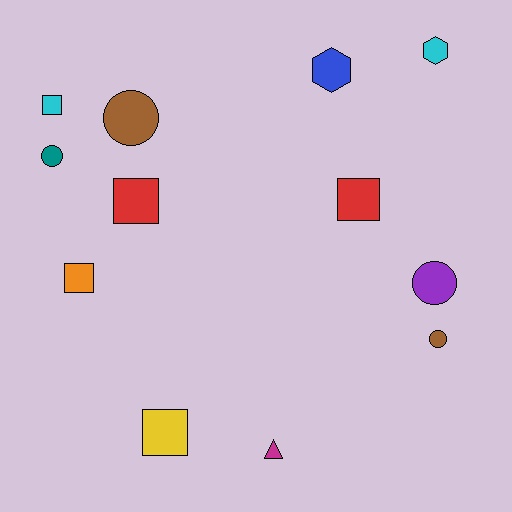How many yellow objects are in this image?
There is 1 yellow object.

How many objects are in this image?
There are 12 objects.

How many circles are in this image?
There are 4 circles.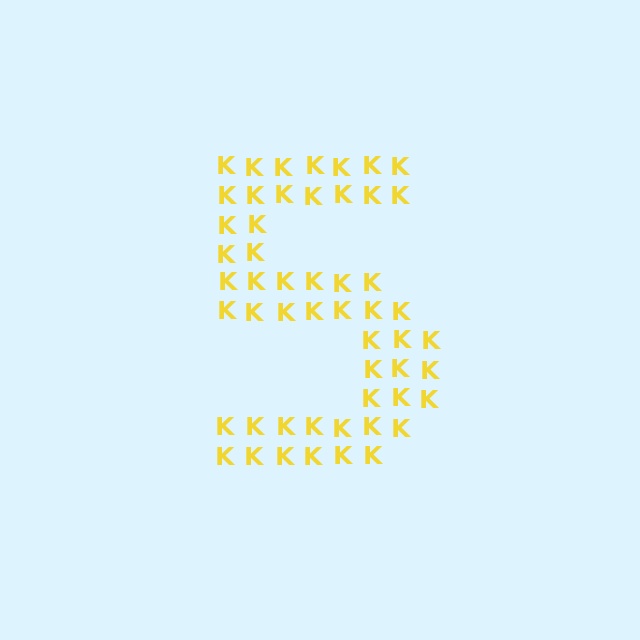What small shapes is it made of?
It is made of small letter K's.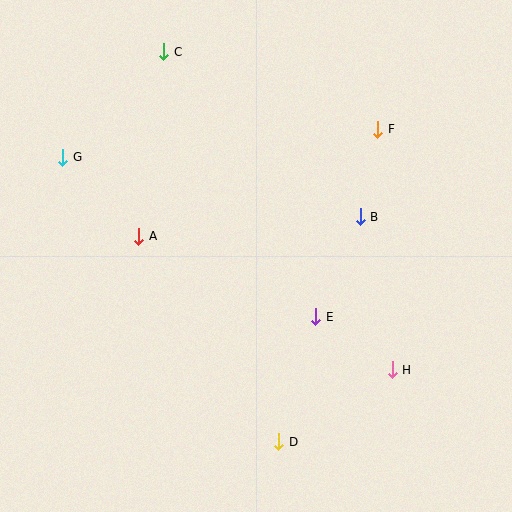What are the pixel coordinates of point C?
Point C is at (164, 52).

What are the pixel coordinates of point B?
Point B is at (360, 217).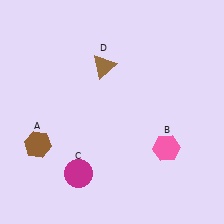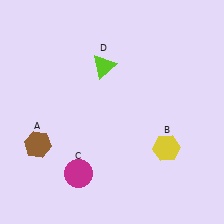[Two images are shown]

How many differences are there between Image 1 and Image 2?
There are 2 differences between the two images.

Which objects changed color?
B changed from pink to yellow. D changed from brown to lime.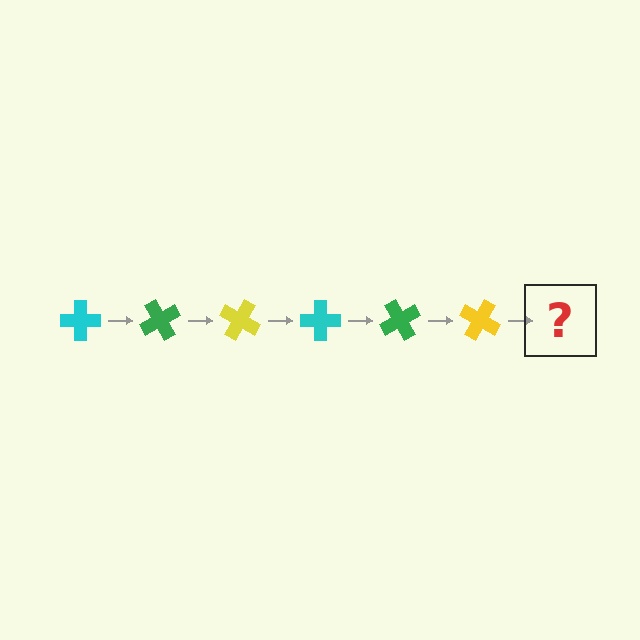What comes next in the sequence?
The next element should be a cyan cross, rotated 360 degrees from the start.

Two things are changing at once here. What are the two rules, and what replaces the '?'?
The two rules are that it rotates 60 degrees each step and the color cycles through cyan, green, and yellow. The '?' should be a cyan cross, rotated 360 degrees from the start.